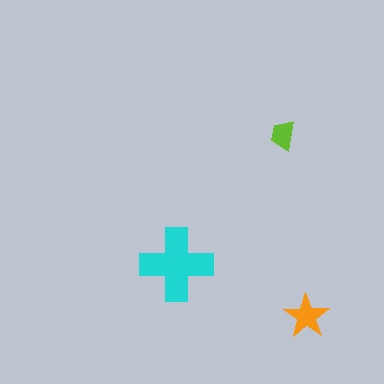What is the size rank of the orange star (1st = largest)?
2nd.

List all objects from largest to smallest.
The cyan cross, the orange star, the lime trapezoid.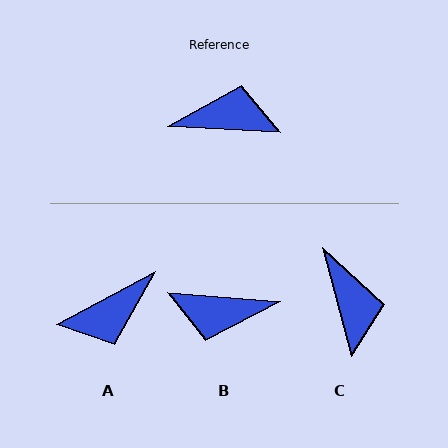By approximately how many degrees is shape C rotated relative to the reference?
Approximately 72 degrees clockwise.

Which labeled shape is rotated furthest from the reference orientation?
B, about 179 degrees away.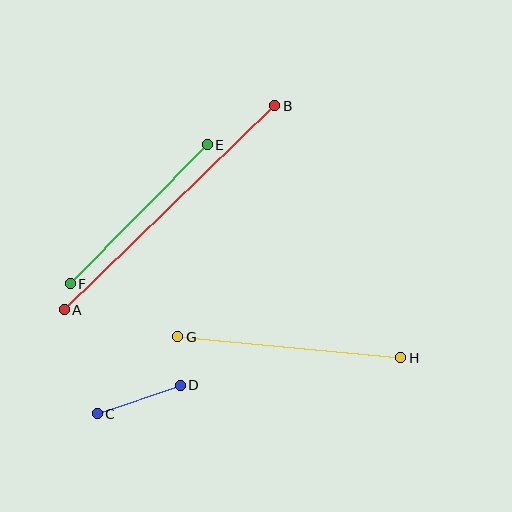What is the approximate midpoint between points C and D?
The midpoint is at approximately (139, 399) pixels.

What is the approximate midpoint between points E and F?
The midpoint is at approximately (139, 214) pixels.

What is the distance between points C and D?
The distance is approximately 88 pixels.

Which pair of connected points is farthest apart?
Points A and B are farthest apart.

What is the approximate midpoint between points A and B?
The midpoint is at approximately (169, 208) pixels.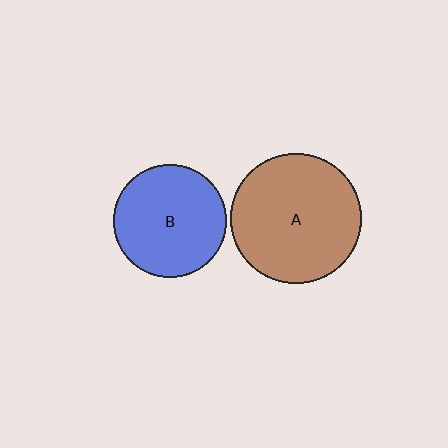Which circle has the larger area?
Circle A (brown).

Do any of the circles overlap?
No, none of the circles overlap.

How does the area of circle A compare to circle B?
Approximately 1.3 times.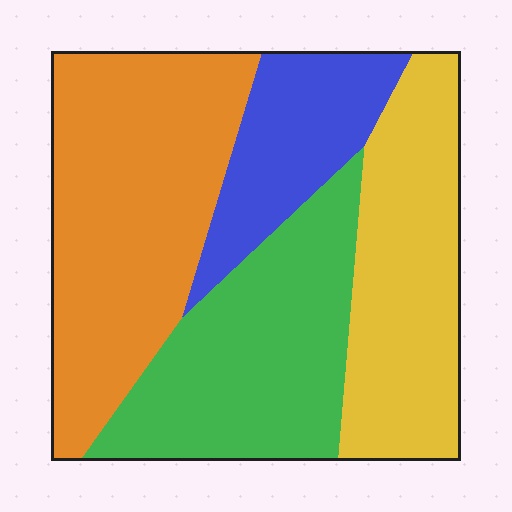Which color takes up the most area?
Orange, at roughly 35%.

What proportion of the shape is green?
Green takes up about one quarter (1/4) of the shape.